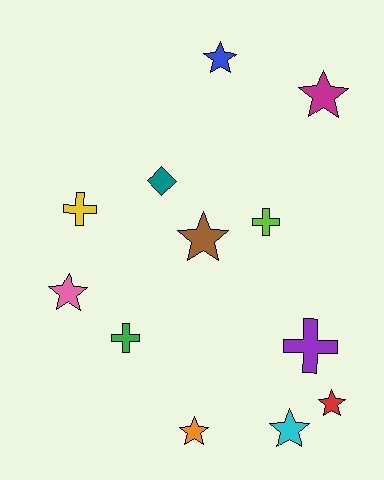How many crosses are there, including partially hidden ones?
There are 4 crosses.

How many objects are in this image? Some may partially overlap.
There are 12 objects.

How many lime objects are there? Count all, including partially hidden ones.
There is 1 lime object.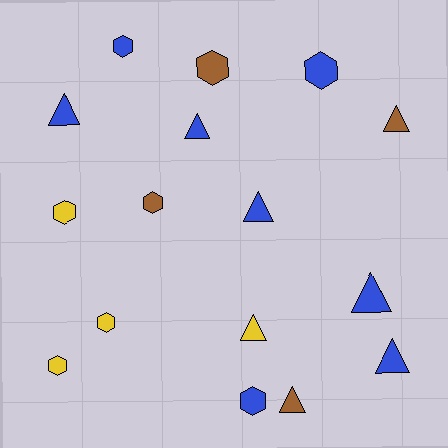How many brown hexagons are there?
There are 2 brown hexagons.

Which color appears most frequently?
Blue, with 8 objects.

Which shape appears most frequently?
Hexagon, with 8 objects.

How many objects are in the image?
There are 16 objects.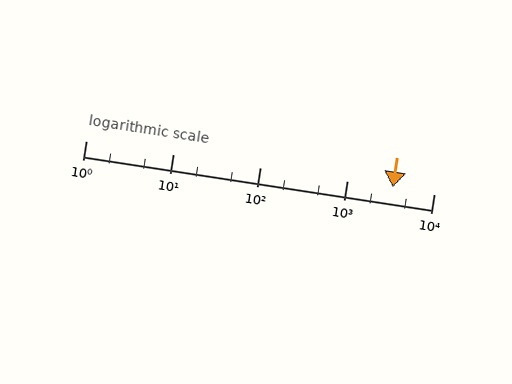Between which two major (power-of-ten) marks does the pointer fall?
The pointer is between 1000 and 10000.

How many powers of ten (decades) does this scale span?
The scale spans 4 decades, from 1 to 10000.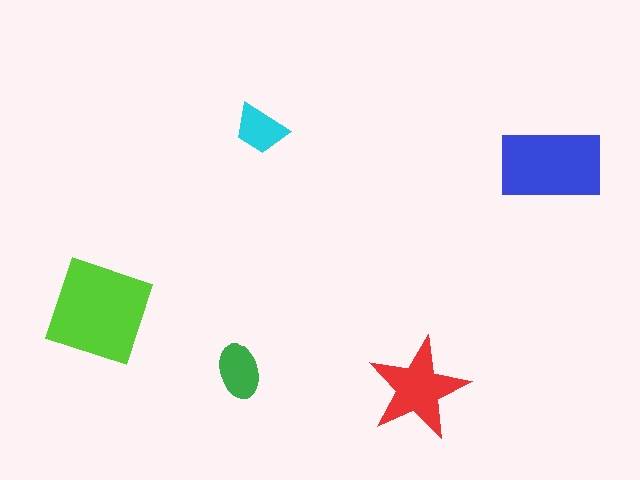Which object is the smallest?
The cyan trapezoid.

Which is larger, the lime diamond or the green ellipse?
The lime diamond.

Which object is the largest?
The lime diamond.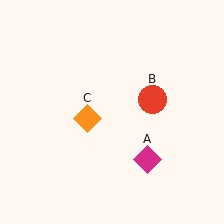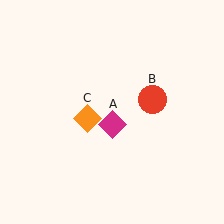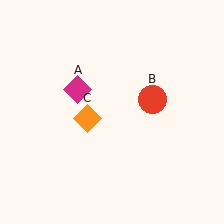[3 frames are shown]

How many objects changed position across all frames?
1 object changed position: magenta diamond (object A).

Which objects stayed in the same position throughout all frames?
Red circle (object B) and orange diamond (object C) remained stationary.